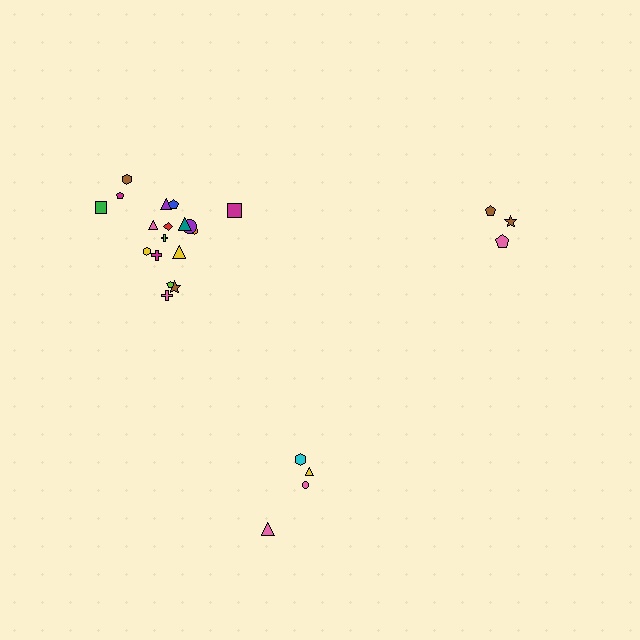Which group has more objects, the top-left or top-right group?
The top-left group.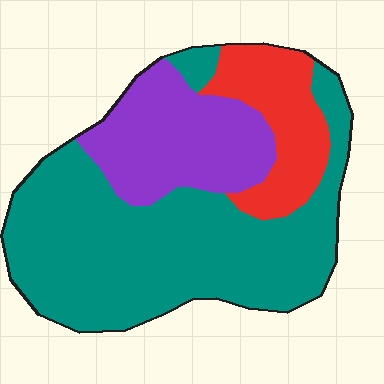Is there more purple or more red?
Purple.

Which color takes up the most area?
Teal, at roughly 60%.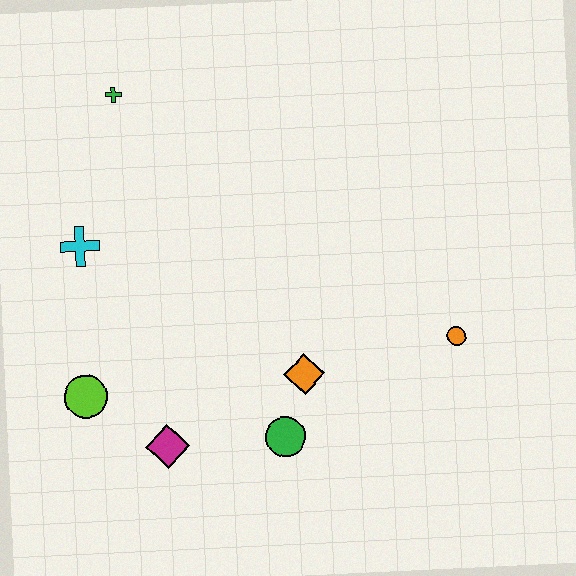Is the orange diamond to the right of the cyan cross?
Yes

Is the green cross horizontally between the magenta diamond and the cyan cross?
Yes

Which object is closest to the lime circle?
The magenta diamond is closest to the lime circle.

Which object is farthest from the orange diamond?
The green cross is farthest from the orange diamond.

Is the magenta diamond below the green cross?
Yes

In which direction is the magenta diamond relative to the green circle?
The magenta diamond is to the left of the green circle.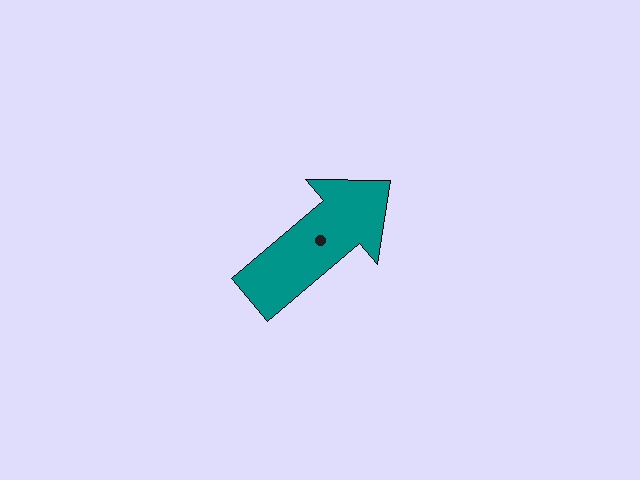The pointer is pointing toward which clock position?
Roughly 2 o'clock.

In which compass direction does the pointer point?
Northeast.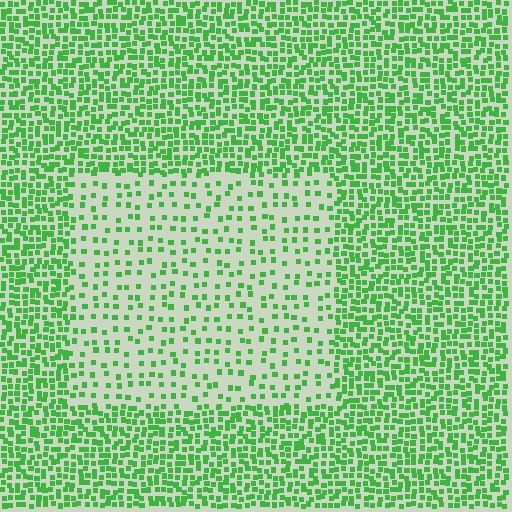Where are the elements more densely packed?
The elements are more densely packed outside the rectangle boundary.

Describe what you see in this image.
The image contains small green elements arranged at two different densities. A rectangle-shaped region is visible where the elements are less densely packed than the surrounding area.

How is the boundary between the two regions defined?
The boundary is defined by a change in element density (approximately 2.6x ratio). All elements are the same color, size, and shape.